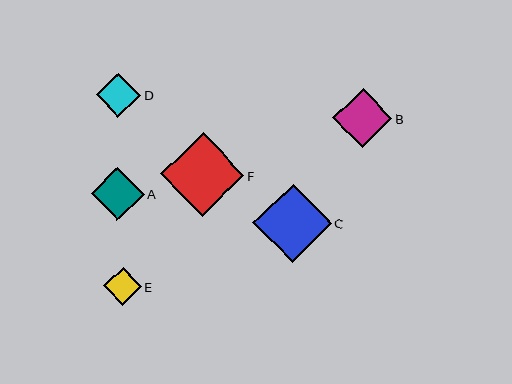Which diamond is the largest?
Diamond F is the largest with a size of approximately 84 pixels.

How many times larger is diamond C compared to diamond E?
Diamond C is approximately 2.1 times the size of diamond E.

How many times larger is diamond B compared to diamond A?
Diamond B is approximately 1.1 times the size of diamond A.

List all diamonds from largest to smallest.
From largest to smallest: F, C, B, A, D, E.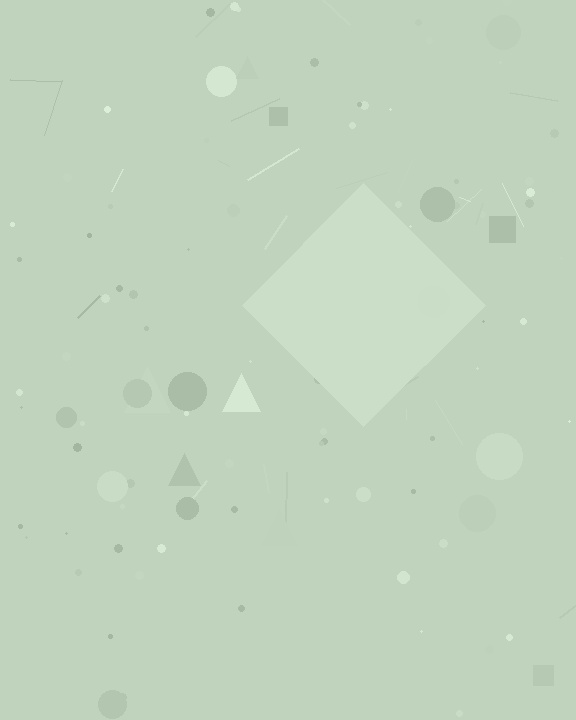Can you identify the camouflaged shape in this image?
The camouflaged shape is a diamond.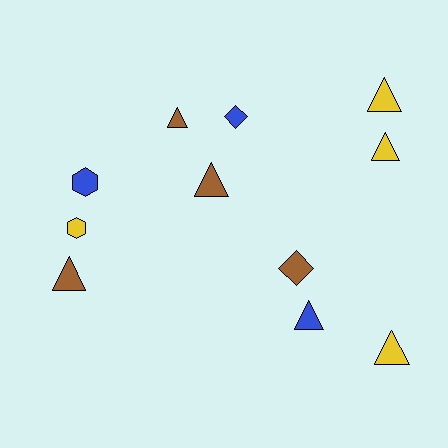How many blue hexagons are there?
There is 1 blue hexagon.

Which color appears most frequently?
Brown, with 4 objects.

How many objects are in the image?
There are 11 objects.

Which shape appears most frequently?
Triangle, with 7 objects.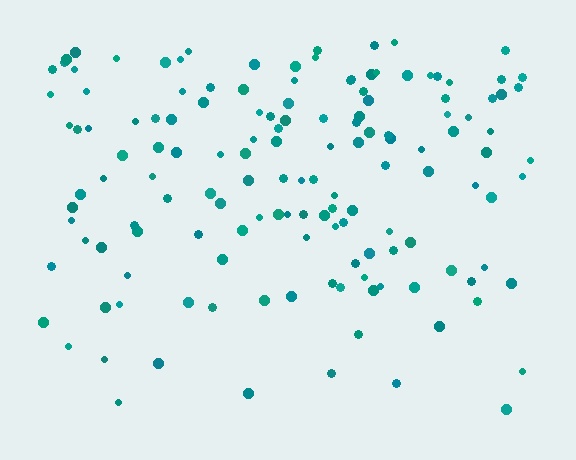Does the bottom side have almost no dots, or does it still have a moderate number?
Still a moderate number, just noticeably fewer than the top.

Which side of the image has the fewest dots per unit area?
The bottom.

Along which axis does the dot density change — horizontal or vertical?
Vertical.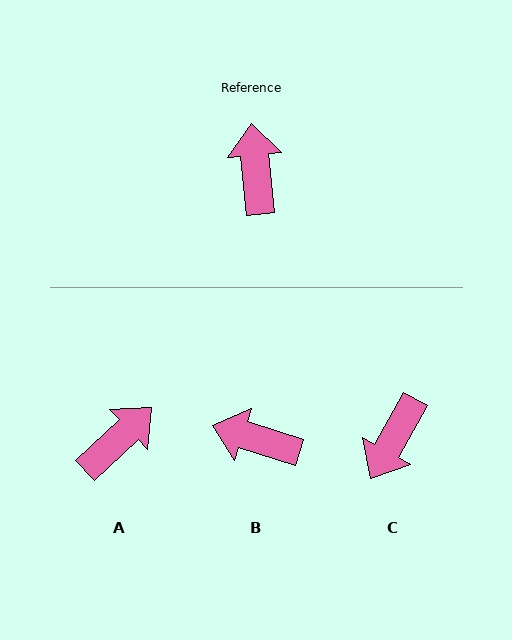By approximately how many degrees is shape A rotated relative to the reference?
Approximately 52 degrees clockwise.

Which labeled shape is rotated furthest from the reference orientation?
C, about 145 degrees away.